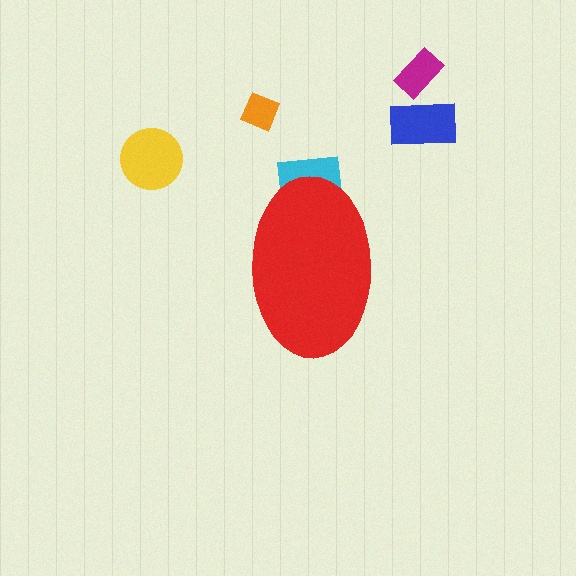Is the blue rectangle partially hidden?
No, the blue rectangle is fully visible.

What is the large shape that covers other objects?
A red ellipse.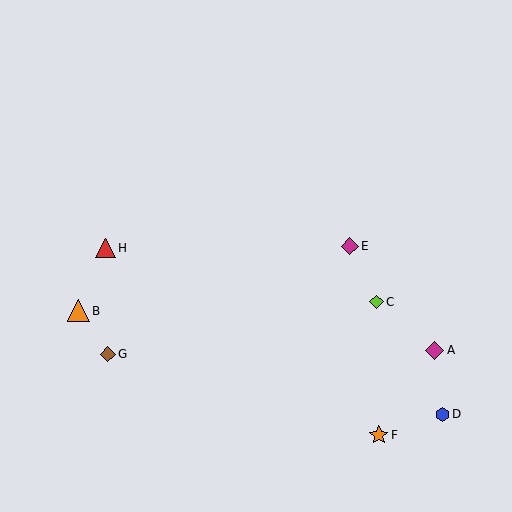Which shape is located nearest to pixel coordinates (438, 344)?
The magenta diamond (labeled A) at (434, 350) is nearest to that location.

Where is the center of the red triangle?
The center of the red triangle is at (105, 248).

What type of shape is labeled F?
Shape F is an orange star.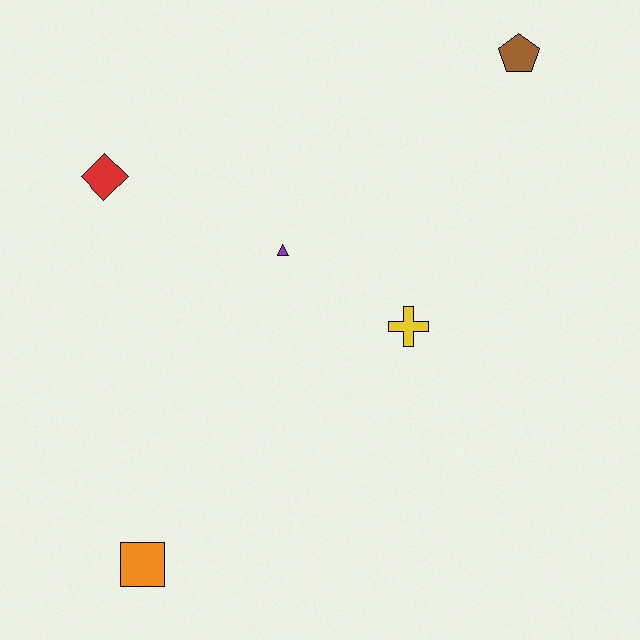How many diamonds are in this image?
There is 1 diamond.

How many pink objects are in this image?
There are no pink objects.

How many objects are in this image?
There are 5 objects.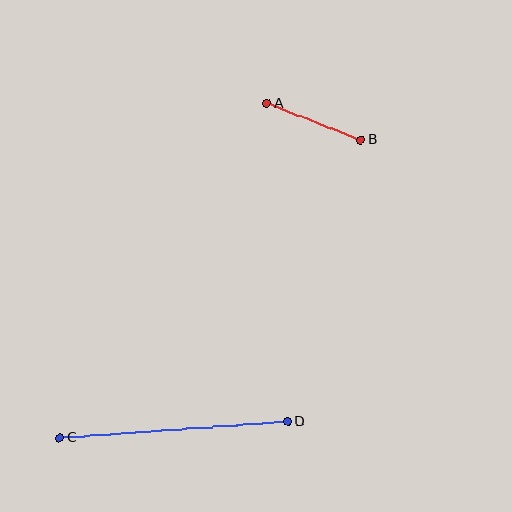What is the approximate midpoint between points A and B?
The midpoint is at approximately (314, 122) pixels.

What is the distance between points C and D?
The distance is approximately 229 pixels.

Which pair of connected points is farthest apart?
Points C and D are farthest apart.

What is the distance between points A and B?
The distance is approximately 101 pixels.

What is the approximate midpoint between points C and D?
The midpoint is at approximately (173, 430) pixels.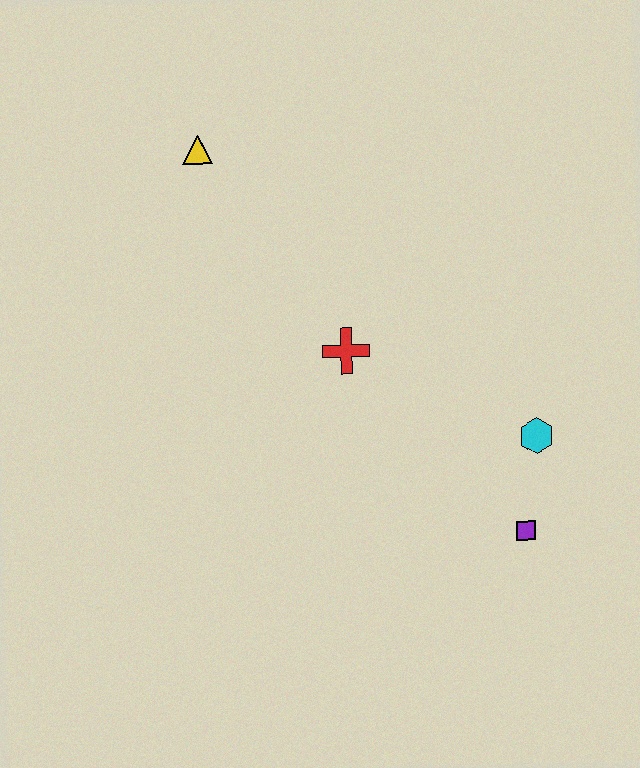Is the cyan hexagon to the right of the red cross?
Yes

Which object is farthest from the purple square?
The yellow triangle is farthest from the purple square.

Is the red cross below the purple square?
No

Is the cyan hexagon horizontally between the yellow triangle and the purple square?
No